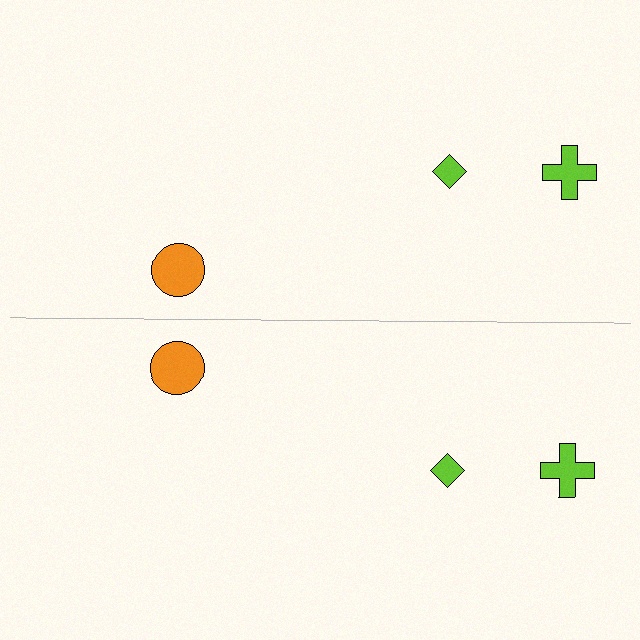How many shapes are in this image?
There are 6 shapes in this image.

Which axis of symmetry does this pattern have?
The pattern has a horizontal axis of symmetry running through the center of the image.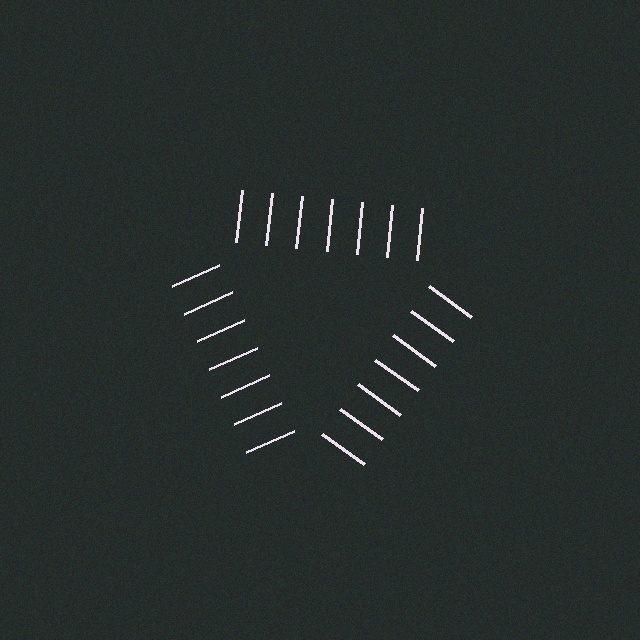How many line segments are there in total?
21 — 7 along each of the 3 edges.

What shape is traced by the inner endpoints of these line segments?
An illusory triangle — the line segments terminate on its edges but no continuous stroke is drawn.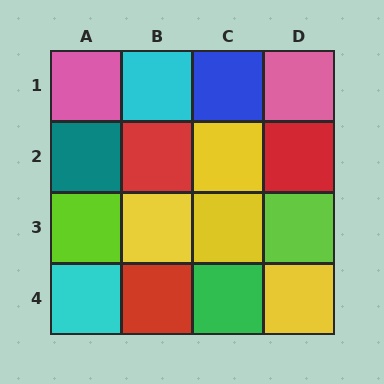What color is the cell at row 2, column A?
Teal.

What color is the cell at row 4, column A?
Cyan.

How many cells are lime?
2 cells are lime.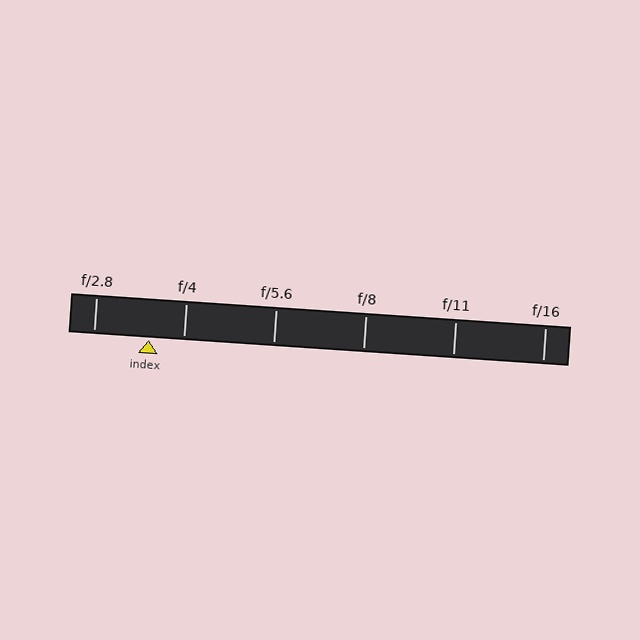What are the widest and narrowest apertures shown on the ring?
The widest aperture shown is f/2.8 and the narrowest is f/16.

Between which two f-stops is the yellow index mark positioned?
The index mark is between f/2.8 and f/4.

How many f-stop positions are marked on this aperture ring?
There are 6 f-stop positions marked.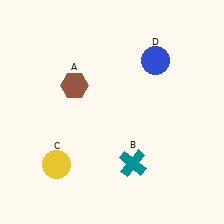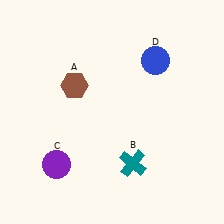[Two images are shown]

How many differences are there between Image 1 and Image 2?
There is 1 difference between the two images.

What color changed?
The circle (C) changed from yellow in Image 1 to purple in Image 2.